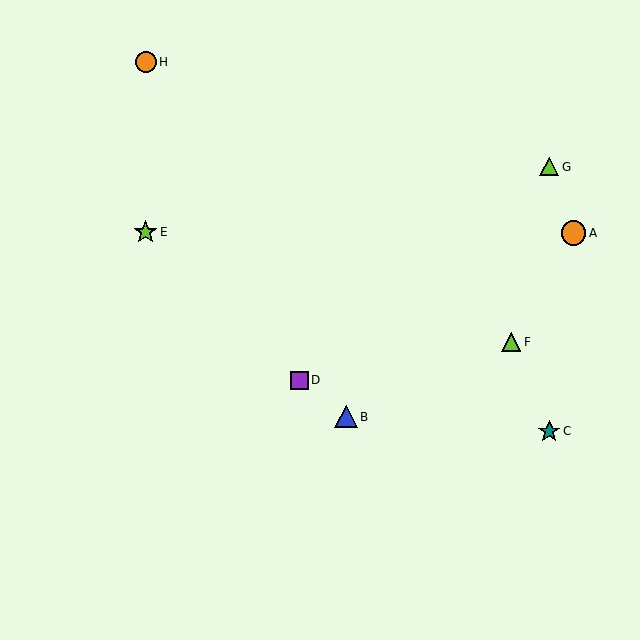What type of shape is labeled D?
Shape D is a purple square.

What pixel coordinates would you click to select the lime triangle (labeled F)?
Click at (511, 342) to select the lime triangle F.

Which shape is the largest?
The orange circle (labeled A) is the largest.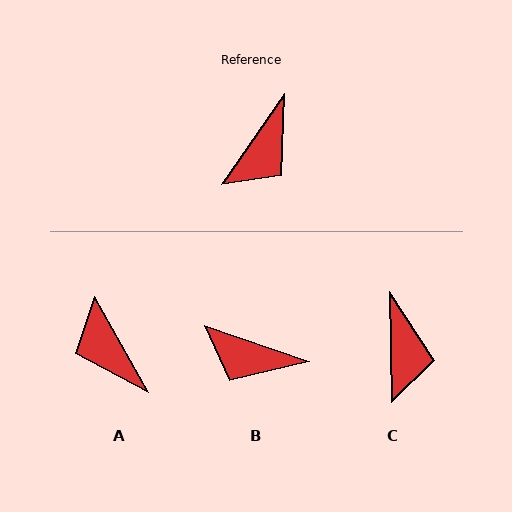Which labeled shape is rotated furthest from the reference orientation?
A, about 116 degrees away.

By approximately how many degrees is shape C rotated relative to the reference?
Approximately 36 degrees counter-clockwise.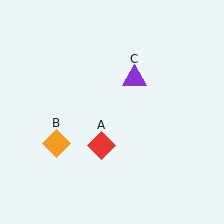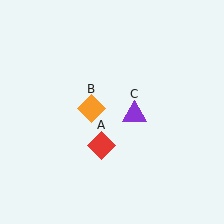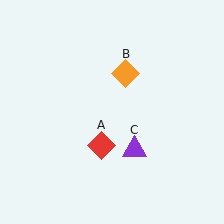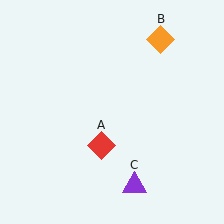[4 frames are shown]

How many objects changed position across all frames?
2 objects changed position: orange diamond (object B), purple triangle (object C).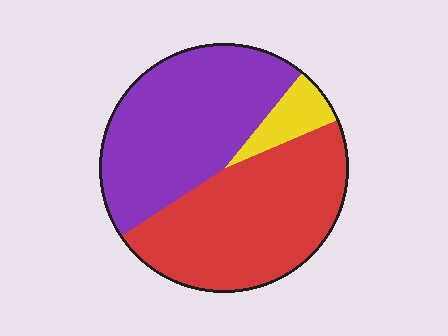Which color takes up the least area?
Yellow, at roughly 10%.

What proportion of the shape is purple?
Purple covers around 45% of the shape.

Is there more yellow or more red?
Red.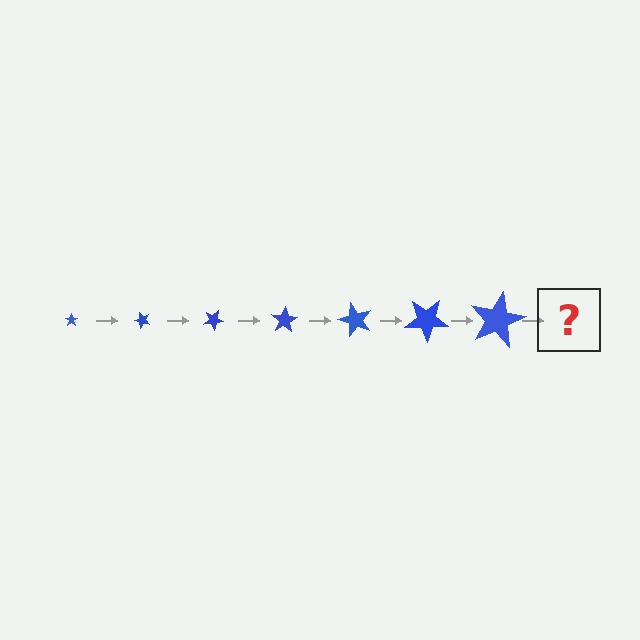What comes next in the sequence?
The next element should be a star, larger than the previous one and rotated 350 degrees from the start.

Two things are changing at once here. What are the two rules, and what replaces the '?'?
The two rules are that the star grows larger each step and it rotates 50 degrees each step. The '?' should be a star, larger than the previous one and rotated 350 degrees from the start.